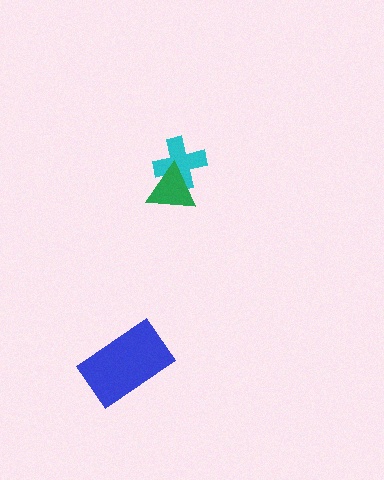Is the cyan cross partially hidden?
Yes, it is partially covered by another shape.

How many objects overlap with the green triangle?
1 object overlaps with the green triangle.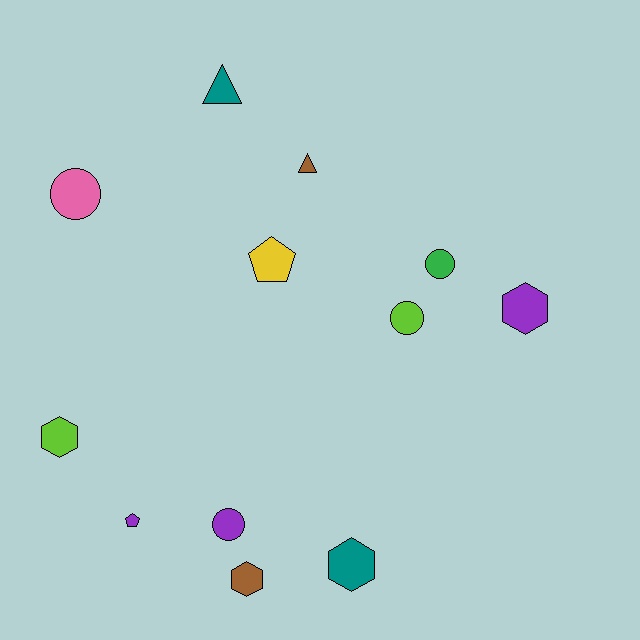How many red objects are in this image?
There are no red objects.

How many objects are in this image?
There are 12 objects.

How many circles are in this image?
There are 4 circles.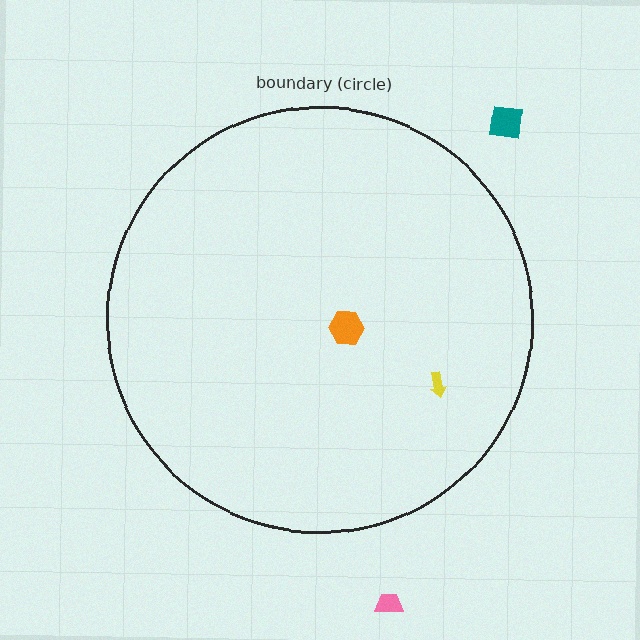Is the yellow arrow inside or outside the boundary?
Inside.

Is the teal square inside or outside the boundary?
Outside.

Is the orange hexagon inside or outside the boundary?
Inside.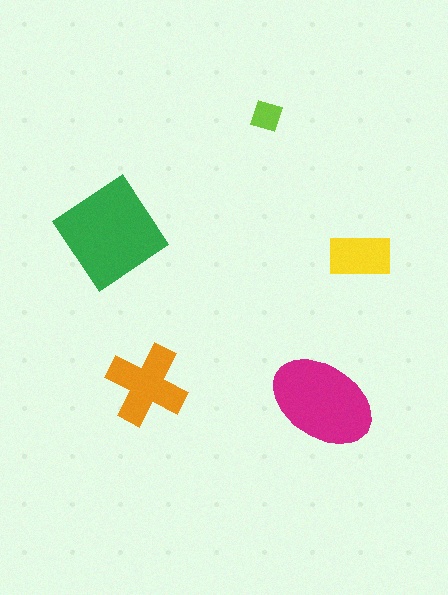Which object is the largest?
The green diamond.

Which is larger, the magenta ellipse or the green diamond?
The green diamond.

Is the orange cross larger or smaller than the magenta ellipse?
Smaller.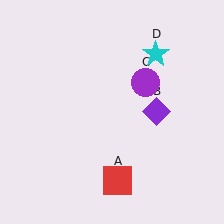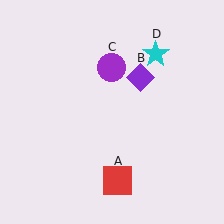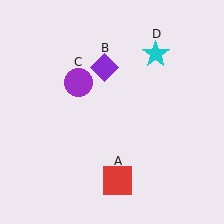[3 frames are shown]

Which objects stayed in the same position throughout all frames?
Red square (object A) and cyan star (object D) remained stationary.